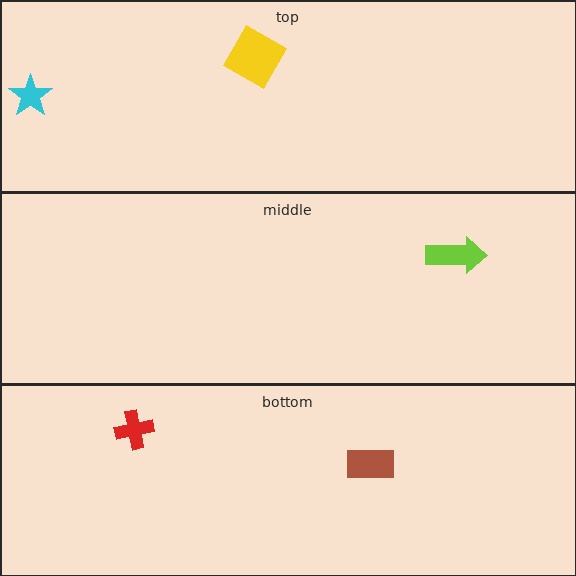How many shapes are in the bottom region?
2.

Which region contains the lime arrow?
The middle region.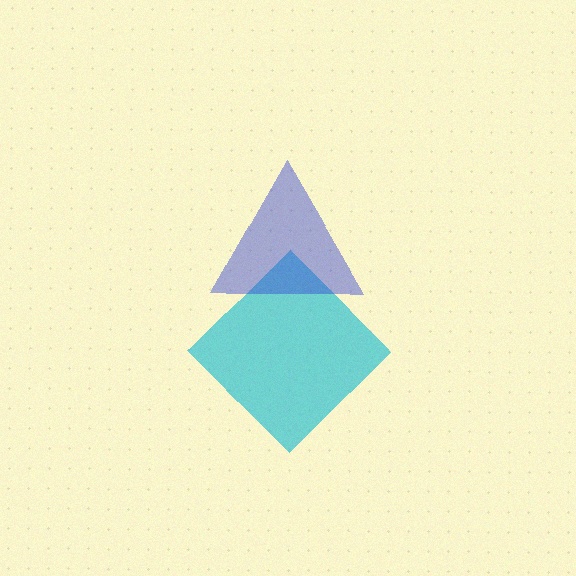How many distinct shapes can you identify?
There are 2 distinct shapes: a cyan diamond, a blue triangle.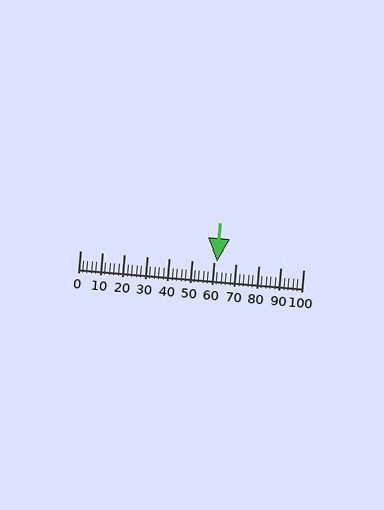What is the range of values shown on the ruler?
The ruler shows values from 0 to 100.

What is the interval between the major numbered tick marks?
The major tick marks are spaced 10 units apart.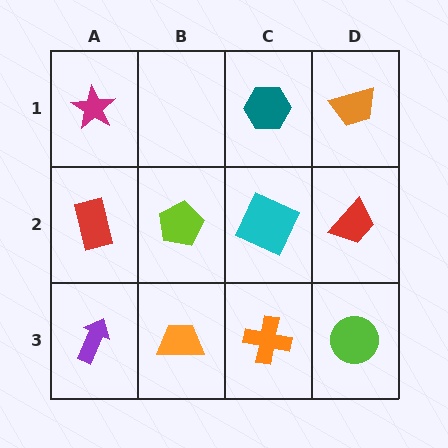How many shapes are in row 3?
4 shapes.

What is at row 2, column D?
A red trapezoid.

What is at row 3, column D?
A lime circle.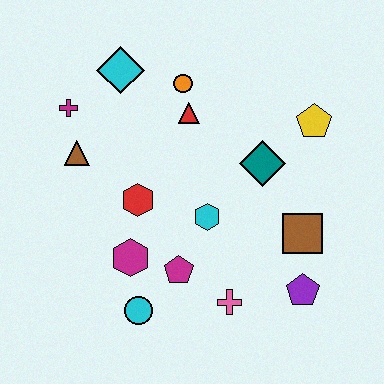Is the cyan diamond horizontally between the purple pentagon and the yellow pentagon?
No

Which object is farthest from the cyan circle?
The yellow pentagon is farthest from the cyan circle.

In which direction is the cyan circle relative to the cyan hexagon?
The cyan circle is below the cyan hexagon.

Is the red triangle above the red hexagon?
Yes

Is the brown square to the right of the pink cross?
Yes